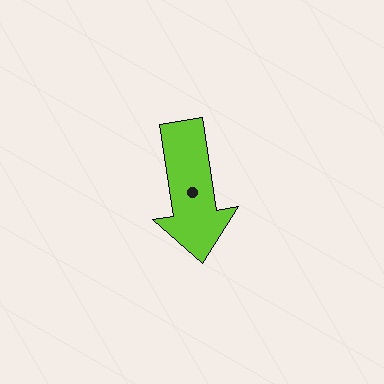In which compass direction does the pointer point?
South.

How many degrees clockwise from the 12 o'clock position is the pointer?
Approximately 171 degrees.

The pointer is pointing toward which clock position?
Roughly 6 o'clock.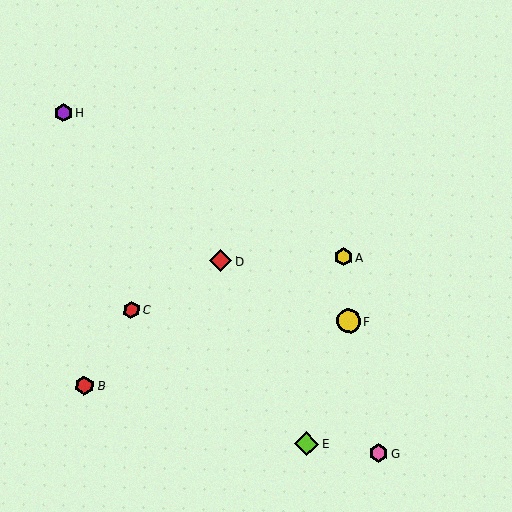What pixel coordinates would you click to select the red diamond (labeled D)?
Click at (220, 261) to select the red diamond D.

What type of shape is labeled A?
Shape A is a yellow hexagon.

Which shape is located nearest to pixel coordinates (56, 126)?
The purple hexagon (labeled H) at (63, 113) is nearest to that location.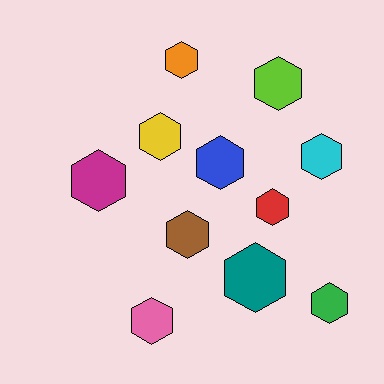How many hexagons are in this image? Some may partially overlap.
There are 11 hexagons.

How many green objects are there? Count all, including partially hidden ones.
There is 1 green object.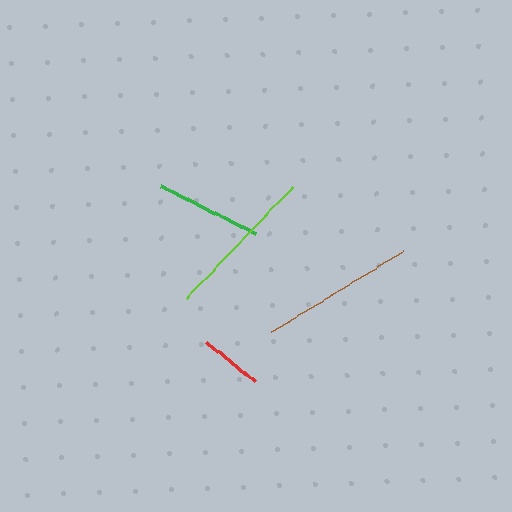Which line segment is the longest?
The brown line is the longest at approximately 155 pixels.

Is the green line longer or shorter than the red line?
The green line is longer than the red line.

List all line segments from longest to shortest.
From longest to shortest: brown, lime, green, red.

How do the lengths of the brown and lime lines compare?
The brown and lime lines are approximately the same length.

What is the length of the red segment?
The red segment is approximately 63 pixels long.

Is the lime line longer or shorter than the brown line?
The brown line is longer than the lime line.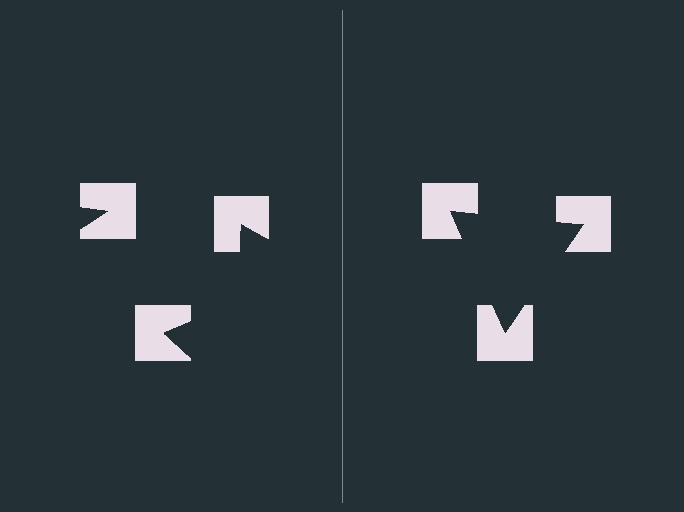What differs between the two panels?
The notched squares are positioned identically on both sides; only the wedge orientations differ. On the right they align to a triangle; on the left they are misaligned.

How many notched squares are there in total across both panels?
6 — 3 on each side.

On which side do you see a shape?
An illusory triangle appears on the right side. On the left side the wedge cuts are rotated, so no coherent shape forms.